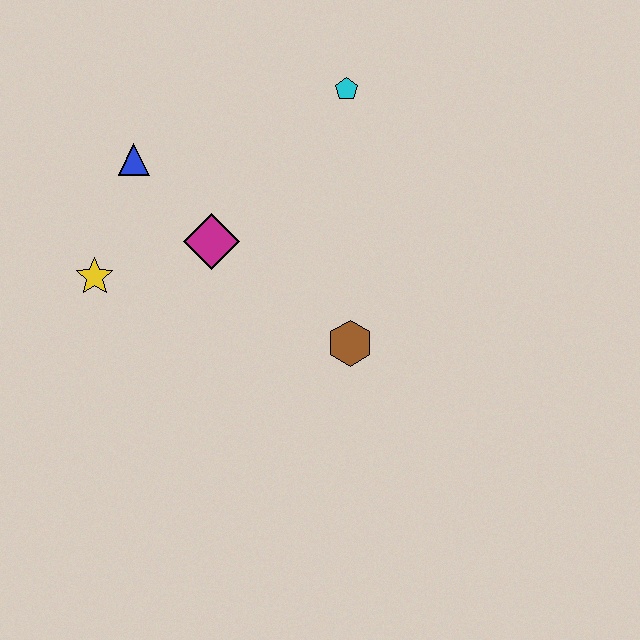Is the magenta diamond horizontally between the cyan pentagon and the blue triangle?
Yes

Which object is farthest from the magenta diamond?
The cyan pentagon is farthest from the magenta diamond.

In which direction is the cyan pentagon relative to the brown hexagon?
The cyan pentagon is above the brown hexagon.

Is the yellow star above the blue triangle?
No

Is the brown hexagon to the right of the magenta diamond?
Yes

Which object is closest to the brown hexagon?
The magenta diamond is closest to the brown hexagon.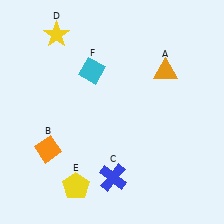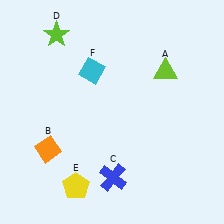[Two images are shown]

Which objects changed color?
A changed from orange to lime. D changed from yellow to lime.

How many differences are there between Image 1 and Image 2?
There are 2 differences between the two images.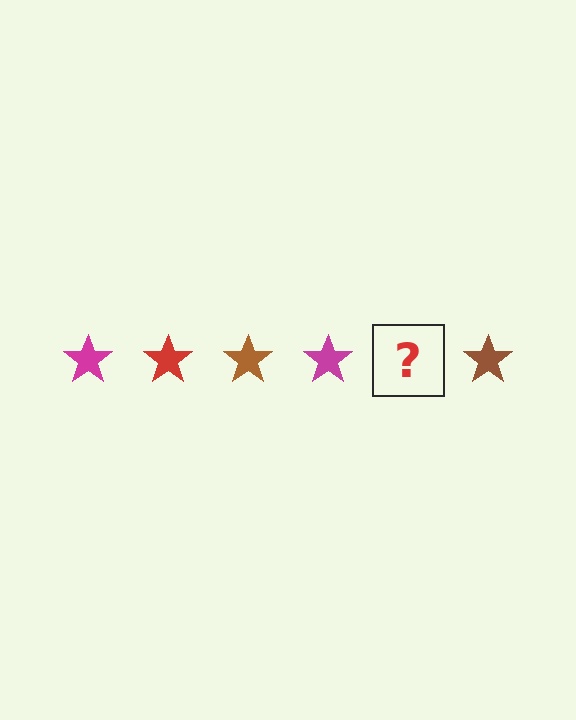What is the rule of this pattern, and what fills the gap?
The rule is that the pattern cycles through magenta, red, brown stars. The gap should be filled with a red star.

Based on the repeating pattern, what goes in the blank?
The blank should be a red star.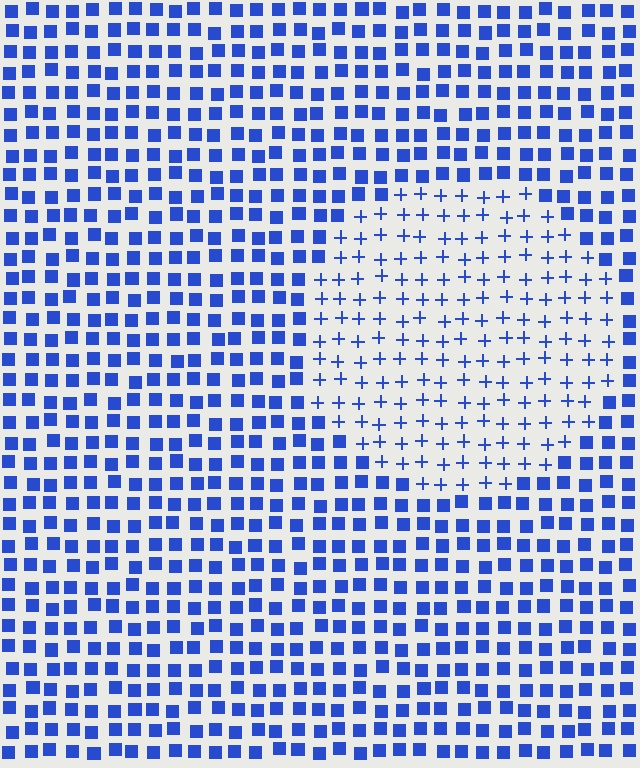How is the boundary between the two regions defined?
The boundary is defined by a change in element shape: plus signs inside vs. squares outside. All elements share the same color and spacing.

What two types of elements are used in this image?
The image uses plus signs inside the circle region and squares outside it.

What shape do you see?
I see a circle.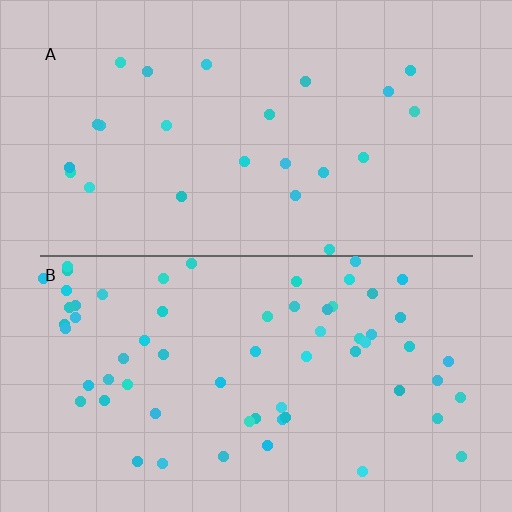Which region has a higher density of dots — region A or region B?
B (the bottom).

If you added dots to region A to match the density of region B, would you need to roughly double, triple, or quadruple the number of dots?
Approximately triple.